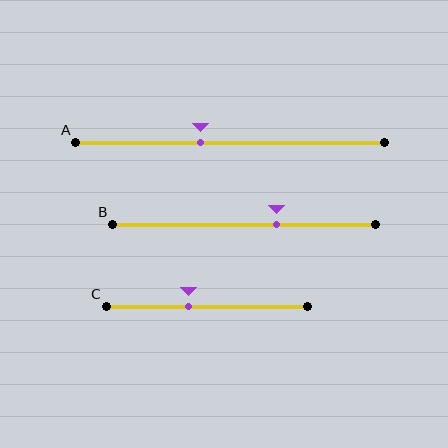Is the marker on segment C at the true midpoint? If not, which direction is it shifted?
No, the marker on segment C is shifted to the left by about 9% of the segment length.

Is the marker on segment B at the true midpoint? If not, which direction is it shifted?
No, the marker on segment B is shifted to the right by about 12% of the segment length.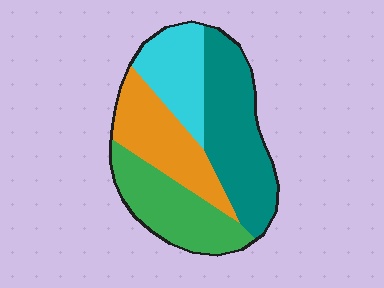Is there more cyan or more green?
Green.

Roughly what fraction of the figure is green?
Green covers roughly 25% of the figure.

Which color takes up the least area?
Cyan, at roughly 20%.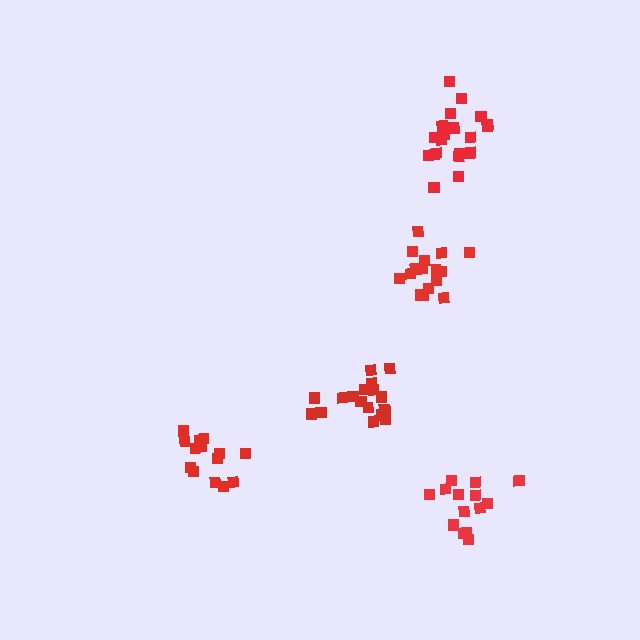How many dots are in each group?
Group 1: 18 dots, Group 2: 20 dots, Group 3: 17 dots, Group 4: 14 dots, Group 5: 14 dots (83 total).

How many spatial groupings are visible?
There are 5 spatial groupings.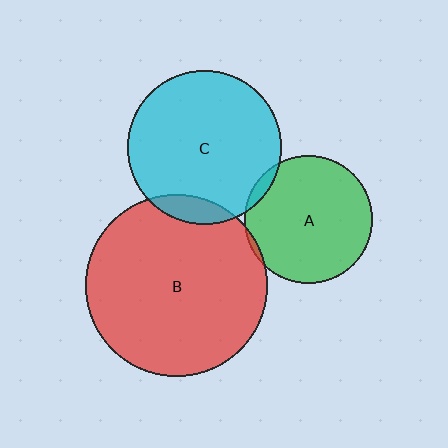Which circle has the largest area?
Circle B (red).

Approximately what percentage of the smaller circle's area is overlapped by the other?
Approximately 10%.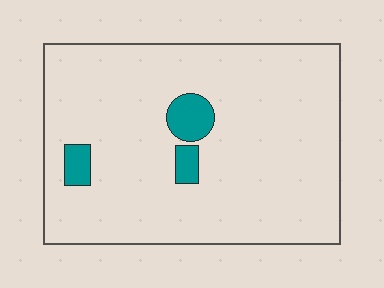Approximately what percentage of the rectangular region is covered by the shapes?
Approximately 5%.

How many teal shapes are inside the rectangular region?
3.